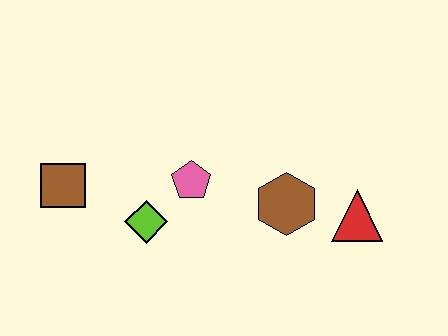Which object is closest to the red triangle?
The brown hexagon is closest to the red triangle.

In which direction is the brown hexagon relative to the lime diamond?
The brown hexagon is to the right of the lime diamond.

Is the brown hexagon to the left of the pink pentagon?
No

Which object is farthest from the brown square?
The red triangle is farthest from the brown square.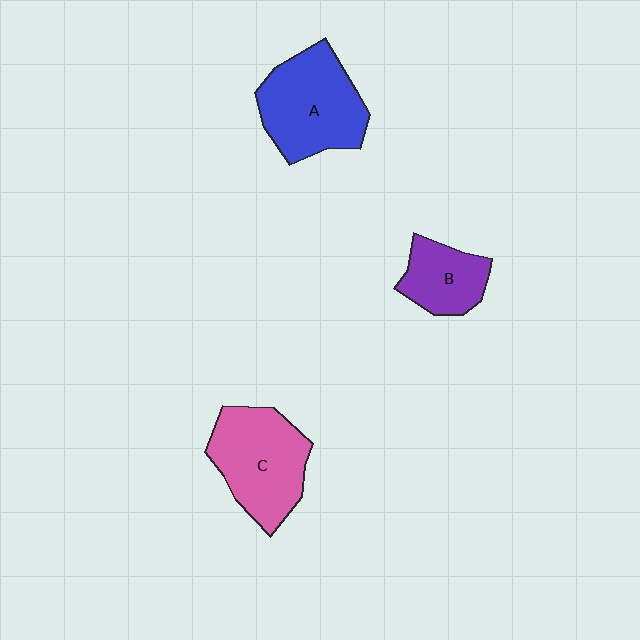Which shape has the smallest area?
Shape B (purple).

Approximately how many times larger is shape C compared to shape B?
Approximately 1.7 times.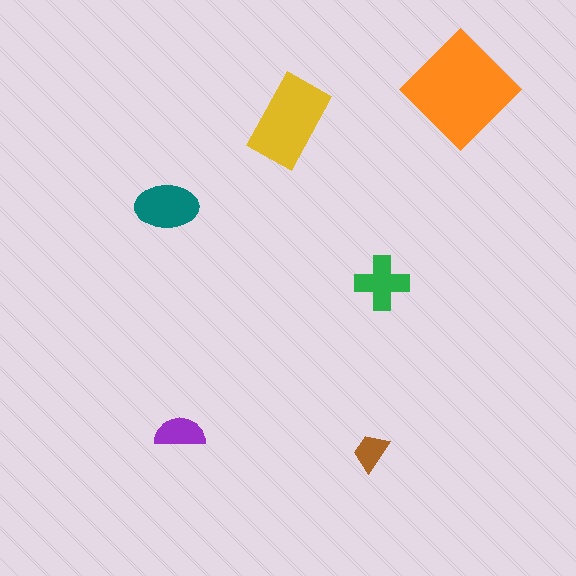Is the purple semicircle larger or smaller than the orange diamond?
Smaller.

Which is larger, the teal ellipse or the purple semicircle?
The teal ellipse.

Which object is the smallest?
The brown trapezoid.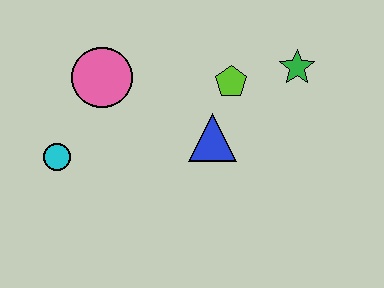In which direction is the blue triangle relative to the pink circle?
The blue triangle is to the right of the pink circle.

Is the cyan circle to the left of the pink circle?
Yes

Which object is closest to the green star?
The lime pentagon is closest to the green star.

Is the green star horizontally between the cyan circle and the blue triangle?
No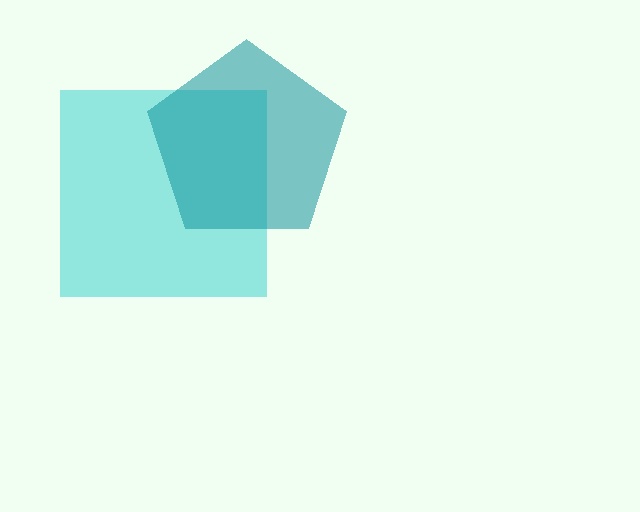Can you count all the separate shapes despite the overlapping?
Yes, there are 2 separate shapes.